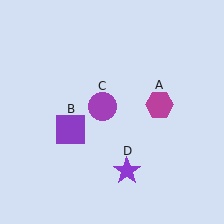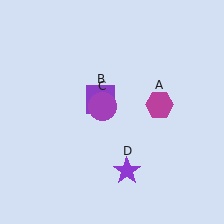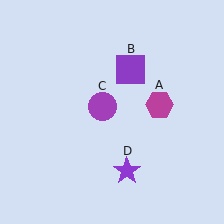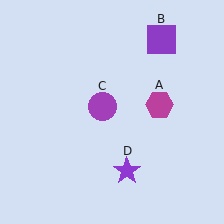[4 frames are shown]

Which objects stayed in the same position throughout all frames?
Magenta hexagon (object A) and purple circle (object C) and purple star (object D) remained stationary.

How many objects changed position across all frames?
1 object changed position: purple square (object B).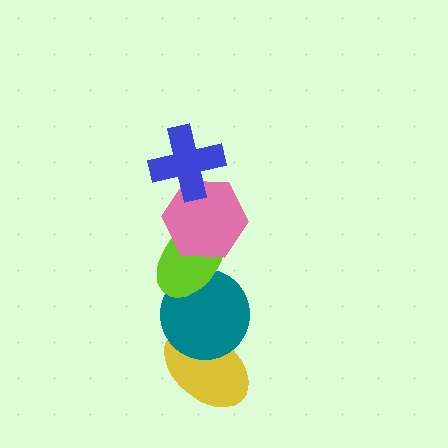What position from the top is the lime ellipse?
The lime ellipse is 3rd from the top.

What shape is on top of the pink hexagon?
The blue cross is on top of the pink hexagon.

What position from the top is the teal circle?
The teal circle is 4th from the top.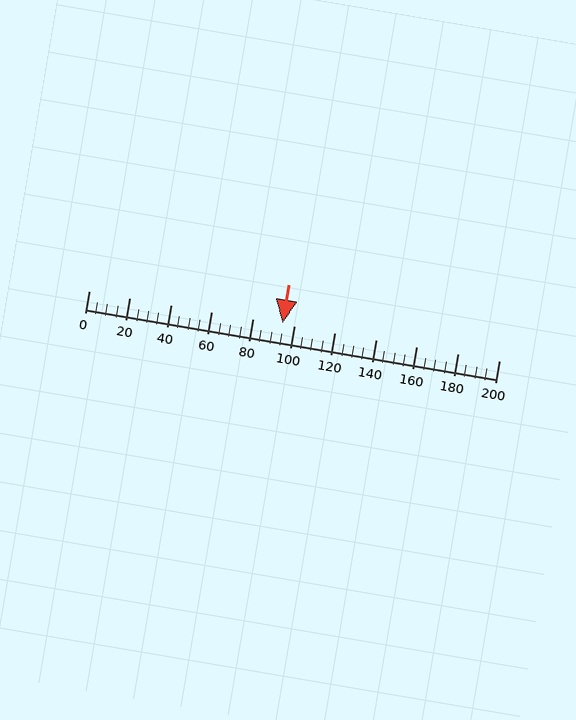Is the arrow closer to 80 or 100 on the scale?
The arrow is closer to 100.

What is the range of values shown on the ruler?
The ruler shows values from 0 to 200.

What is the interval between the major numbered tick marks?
The major tick marks are spaced 20 units apart.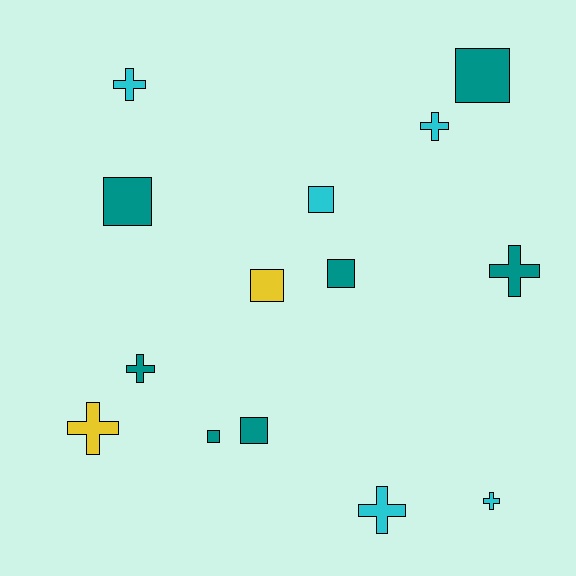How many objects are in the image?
There are 14 objects.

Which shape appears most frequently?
Cross, with 7 objects.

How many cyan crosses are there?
There are 4 cyan crosses.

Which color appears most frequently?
Teal, with 7 objects.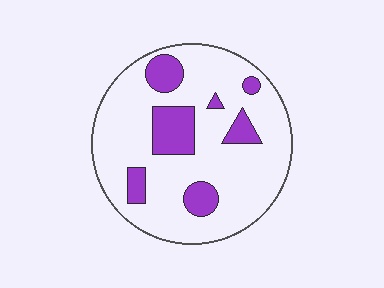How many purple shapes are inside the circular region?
7.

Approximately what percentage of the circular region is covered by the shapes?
Approximately 20%.